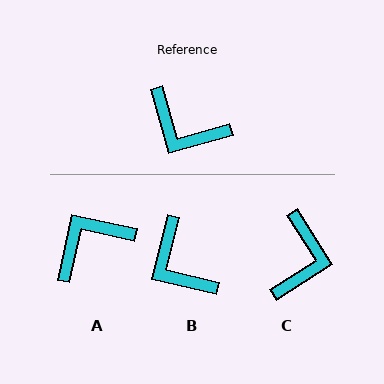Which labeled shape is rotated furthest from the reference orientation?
A, about 118 degrees away.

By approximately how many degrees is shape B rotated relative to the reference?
Approximately 29 degrees clockwise.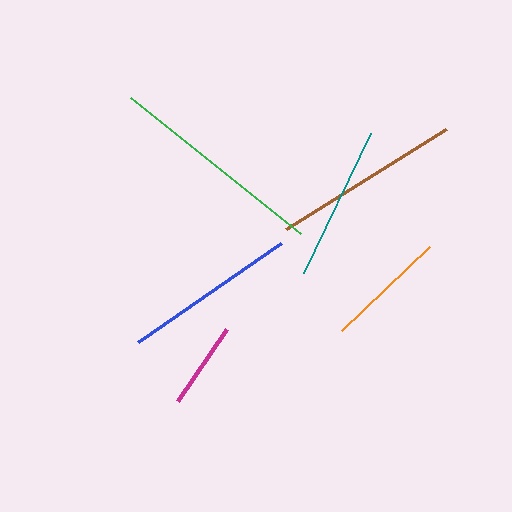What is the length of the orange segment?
The orange segment is approximately 121 pixels long.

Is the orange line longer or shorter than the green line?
The green line is longer than the orange line.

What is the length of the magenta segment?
The magenta segment is approximately 88 pixels long.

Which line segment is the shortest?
The magenta line is the shortest at approximately 88 pixels.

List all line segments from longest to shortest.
From longest to shortest: green, brown, blue, teal, orange, magenta.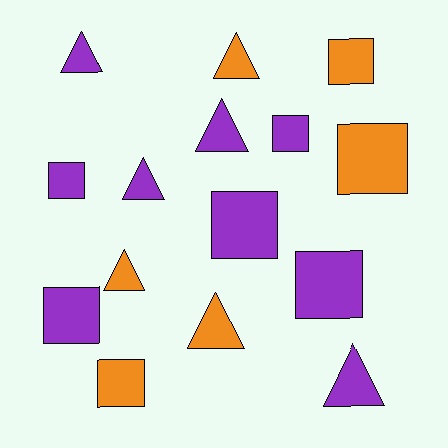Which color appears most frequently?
Purple, with 9 objects.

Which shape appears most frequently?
Square, with 8 objects.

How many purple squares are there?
There are 5 purple squares.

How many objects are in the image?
There are 15 objects.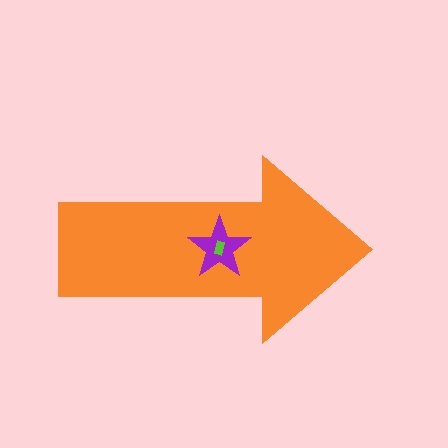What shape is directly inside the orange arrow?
The purple star.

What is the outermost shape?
The orange arrow.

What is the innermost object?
The lime rectangle.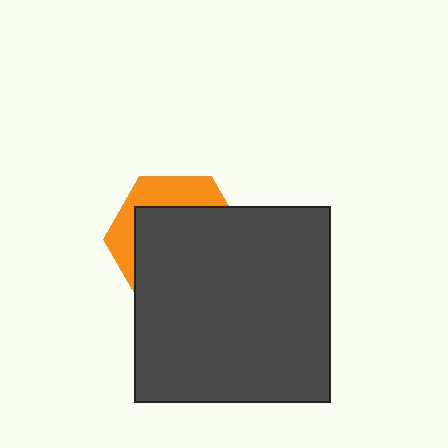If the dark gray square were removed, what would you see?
You would see the complete orange hexagon.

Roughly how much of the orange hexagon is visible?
A small part of it is visible (roughly 31%).